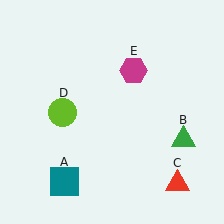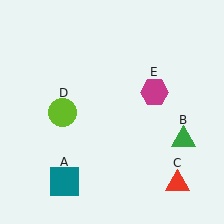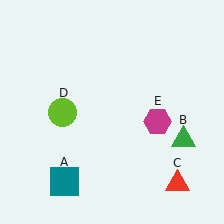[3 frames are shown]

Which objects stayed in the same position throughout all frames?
Teal square (object A) and green triangle (object B) and red triangle (object C) and lime circle (object D) remained stationary.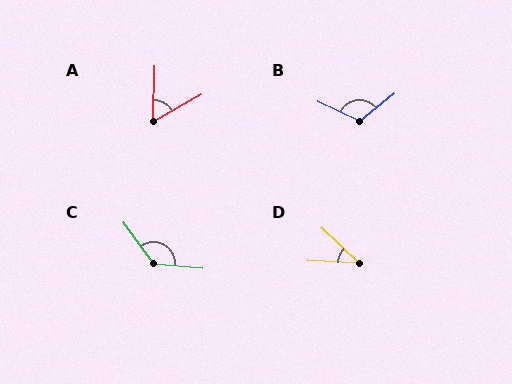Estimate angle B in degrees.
Approximately 115 degrees.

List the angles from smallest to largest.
D (41°), A (59°), B (115°), C (131°).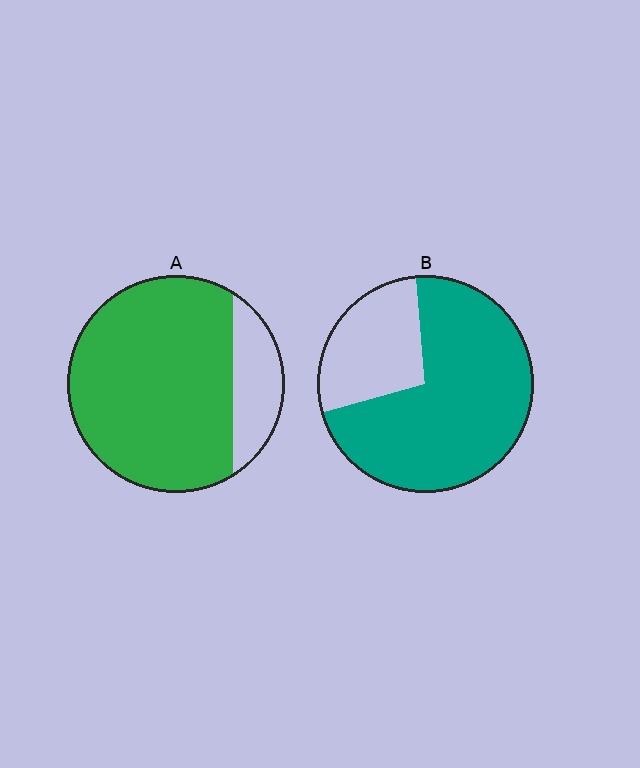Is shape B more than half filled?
Yes.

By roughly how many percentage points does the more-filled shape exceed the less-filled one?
By roughly 10 percentage points (A over B).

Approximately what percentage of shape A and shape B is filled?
A is approximately 80% and B is approximately 70%.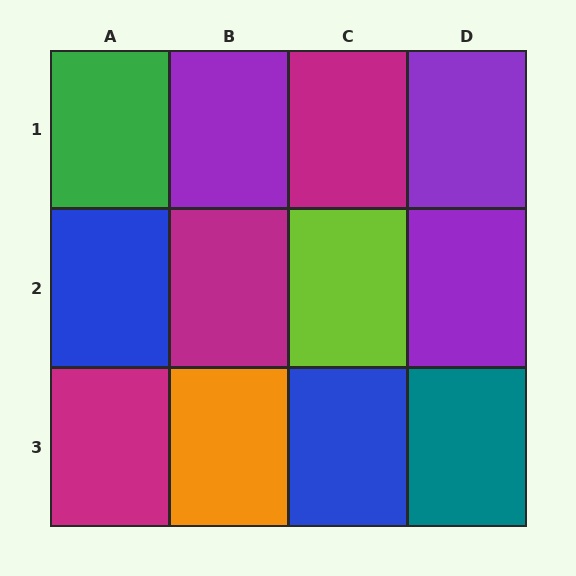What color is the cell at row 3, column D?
Teal.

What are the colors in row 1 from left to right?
Green, purple, magenta, purple.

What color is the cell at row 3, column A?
Magenta.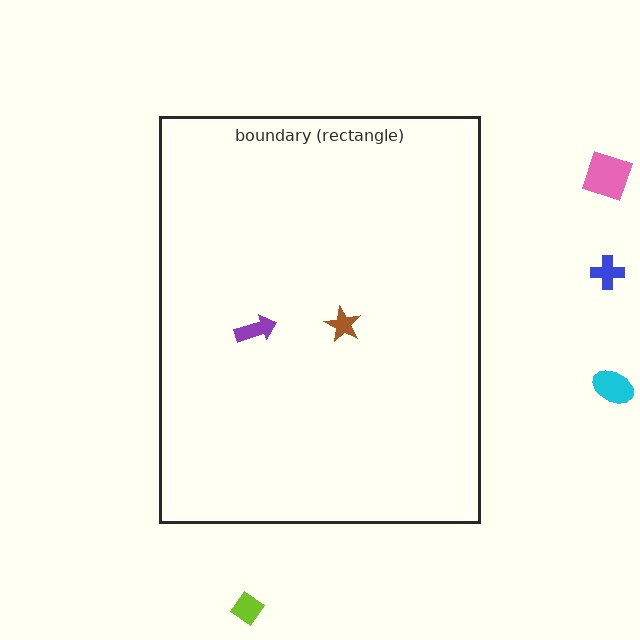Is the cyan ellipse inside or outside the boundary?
Outside.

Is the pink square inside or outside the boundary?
Outside.